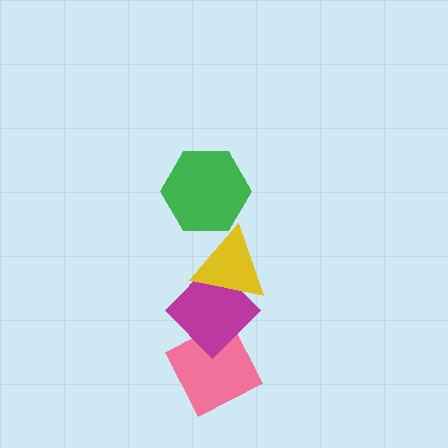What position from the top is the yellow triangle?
The yellow triangle is 2nd from the top.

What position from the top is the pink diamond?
The pink diamond is 4th from the top.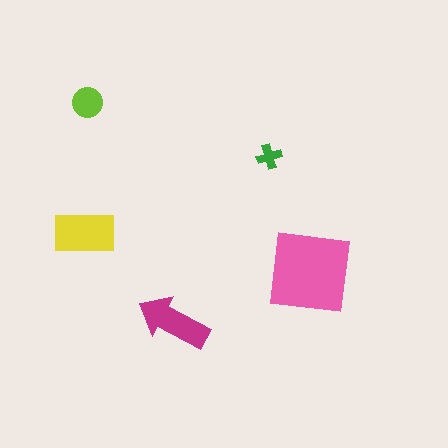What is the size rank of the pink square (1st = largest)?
1st.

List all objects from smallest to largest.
The green cross, the lime circle, the magenta arrow, the yellow rectangle, the pink square.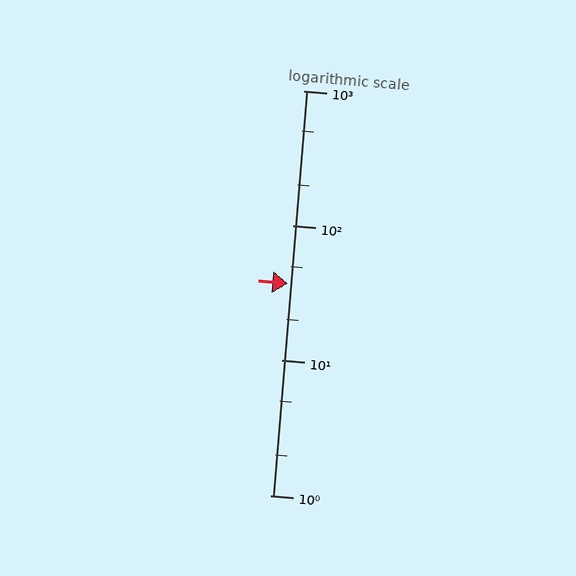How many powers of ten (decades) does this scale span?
The scale spans 3 decades, from 1 to 1000.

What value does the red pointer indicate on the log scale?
The pointer indicates approximately 37.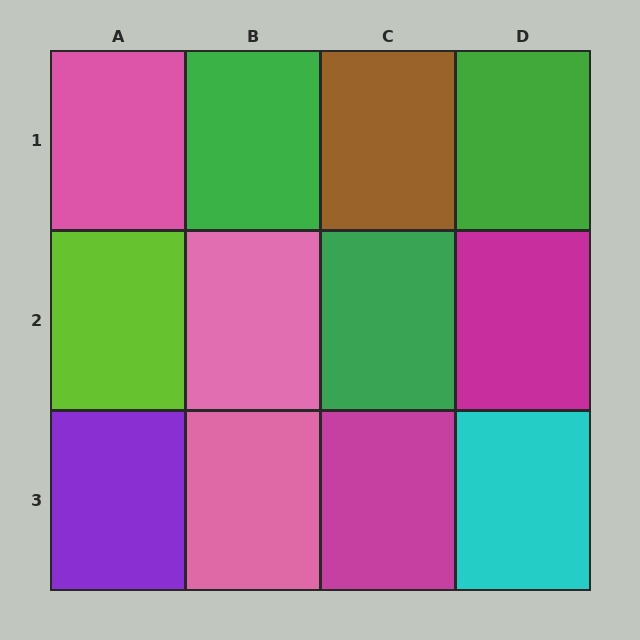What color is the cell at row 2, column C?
Green.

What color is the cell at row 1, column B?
Green.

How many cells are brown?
1 cell is brown.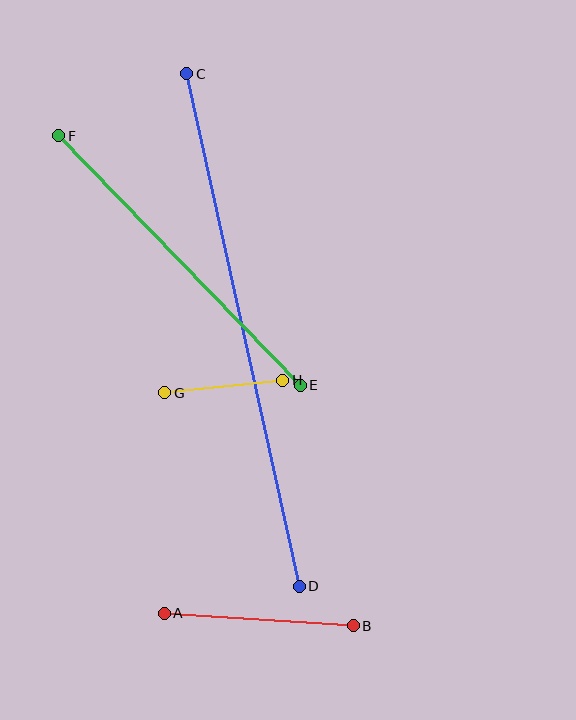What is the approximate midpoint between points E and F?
The midpoint is at approximately (179, 260) pixels.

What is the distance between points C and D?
The distance is approximately 525 pixels.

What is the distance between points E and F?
The distance is approximately 348 pixels.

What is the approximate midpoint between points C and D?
The midpoint is at approximately (243, 330) pixels.